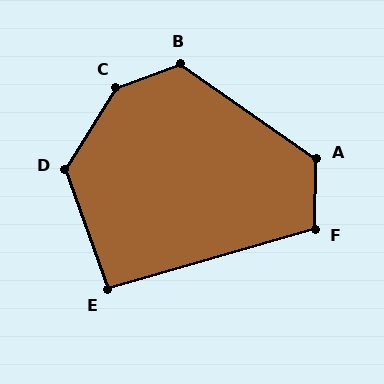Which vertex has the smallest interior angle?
E, at approximately 93 degrees.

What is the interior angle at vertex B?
Approximately 124 degrees (obtuse).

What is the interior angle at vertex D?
Approximately 129 degrees (obtuse).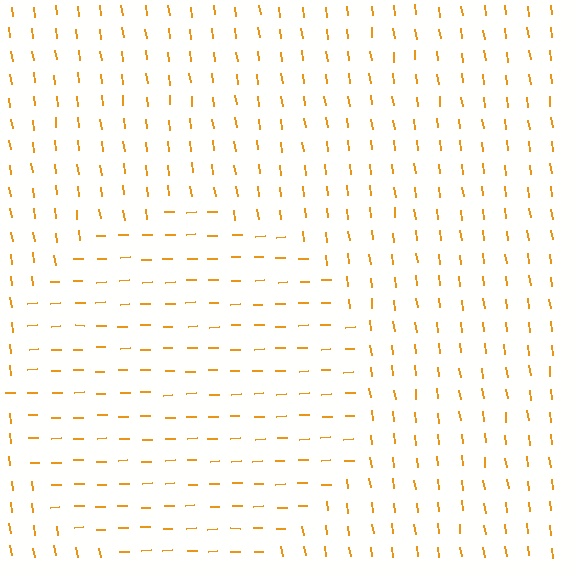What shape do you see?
I see a circle.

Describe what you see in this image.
The image is filled with small orange line segments. A circle region in the image has lines oriented differently from the surrounding lines, creating a visible texture boundary.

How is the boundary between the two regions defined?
The boundary is defined purely by a change in line orientation (approximately 85 degrees difference). All lines are the same color and thickness.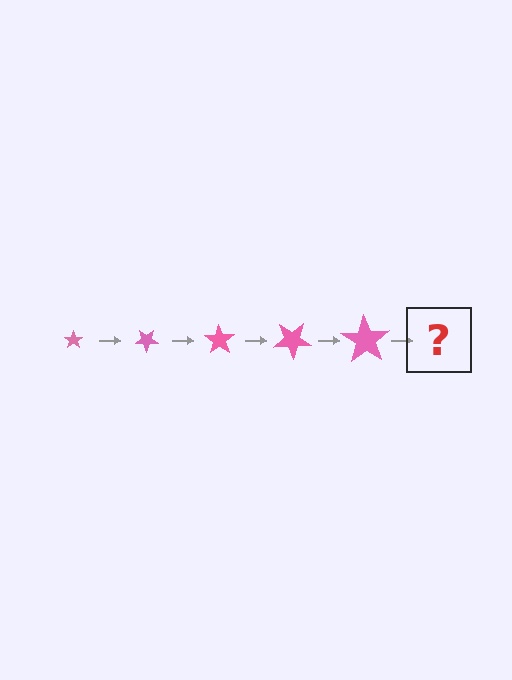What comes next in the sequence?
The next element should be a star, larger than the previous one and rotated 175 degrees from the start.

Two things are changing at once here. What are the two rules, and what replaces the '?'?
The two rules are that the star grows larger each step and it rotates 35 degrees each step. The '?' should be a star, larger than the previous one and rotated 175 degrees from the start.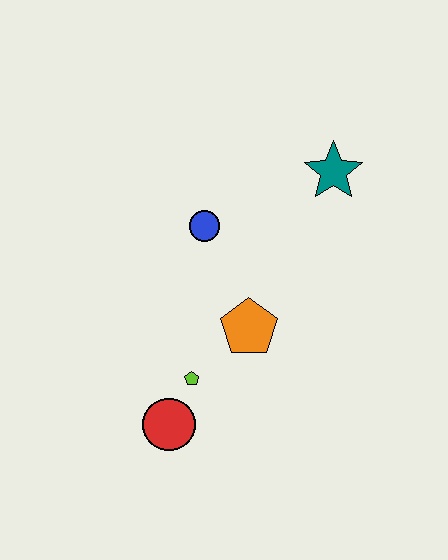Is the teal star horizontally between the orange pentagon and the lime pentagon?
No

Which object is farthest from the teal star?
The red circle is farthest from the teal star.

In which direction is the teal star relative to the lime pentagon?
The teal star is above the lime pentagon.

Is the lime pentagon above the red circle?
Yes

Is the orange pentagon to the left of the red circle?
No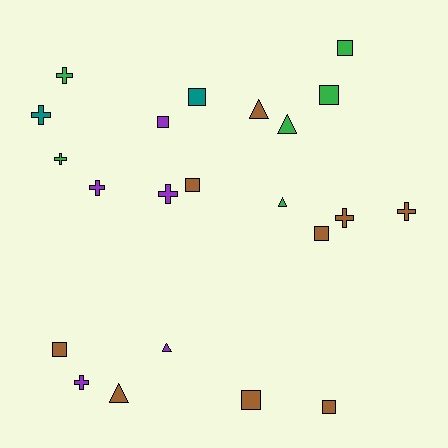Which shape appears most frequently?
Square, with 9 objects.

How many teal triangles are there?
There are no teal triangles.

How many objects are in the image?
There are 22 objects.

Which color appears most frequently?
Brown, with 9 objects.